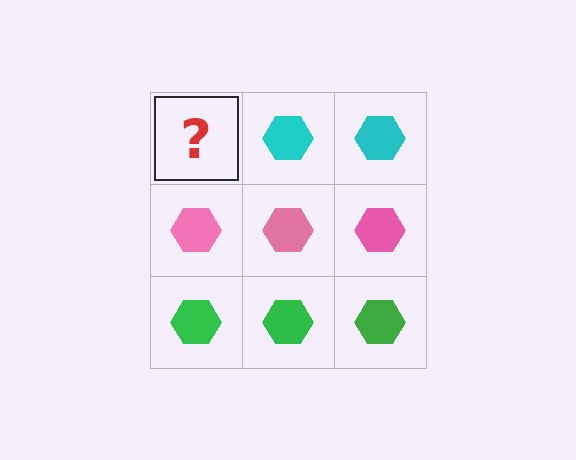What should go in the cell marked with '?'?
The missing cell should contain a cyan hexagon.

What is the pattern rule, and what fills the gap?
The rule is that each row has a consistent color. The gap should be filled with a cyan hexagon.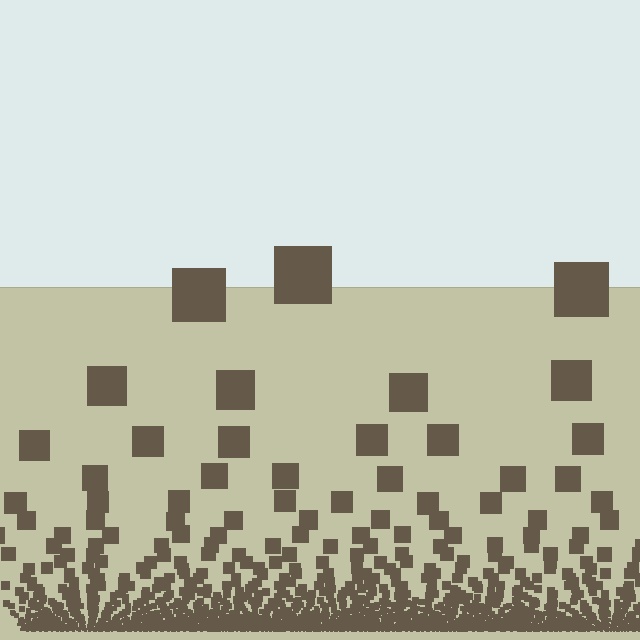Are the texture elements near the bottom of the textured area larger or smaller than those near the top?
Smaller. The gradient is inverted — elements near the bottom are smaller and denser.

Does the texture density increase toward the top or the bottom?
Density increases toward the bottom.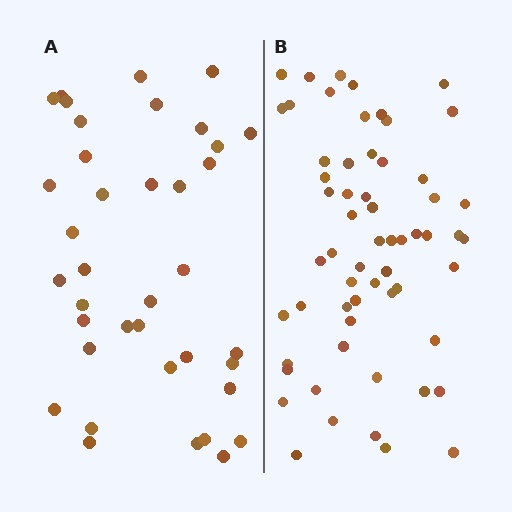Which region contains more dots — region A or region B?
Region B (the right region) has more dots.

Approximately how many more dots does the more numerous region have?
Region B has approximately 20 more dots than region A.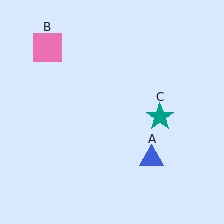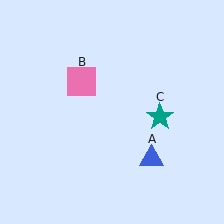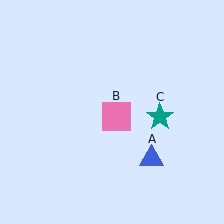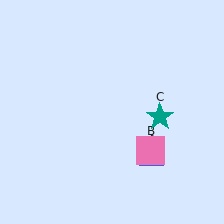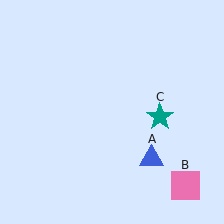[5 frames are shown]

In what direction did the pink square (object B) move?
The pink square (object B) moved down and to the right.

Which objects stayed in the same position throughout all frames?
Blue triangle (object A) and teal star (object C) remained stationary.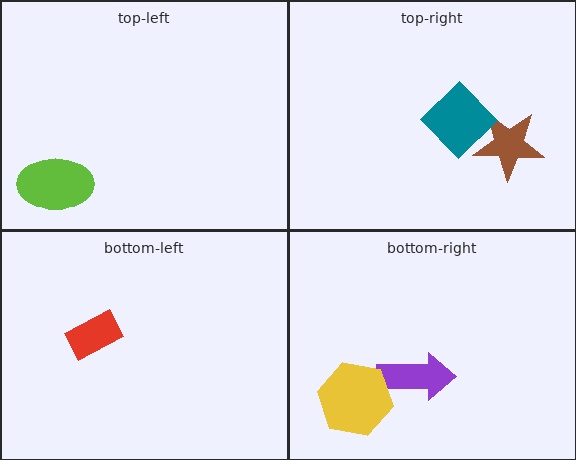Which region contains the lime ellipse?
The top-left region.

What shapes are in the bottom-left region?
The red rectangle.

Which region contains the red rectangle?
The bottom-left region.